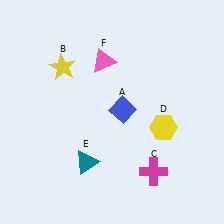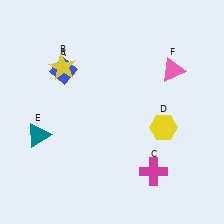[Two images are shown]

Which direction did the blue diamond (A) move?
The blue diamond (A) moved left.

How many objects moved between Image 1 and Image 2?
3 objects moved between the two images.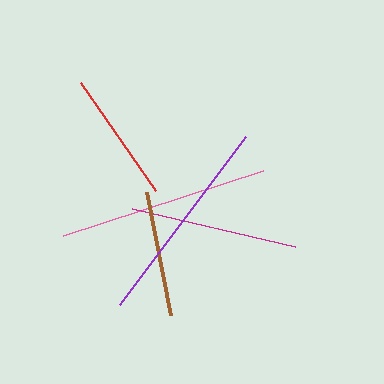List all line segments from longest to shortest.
From longest to shortest: pink, purple, magenta, red, brown.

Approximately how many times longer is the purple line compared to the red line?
The purple line is approximately 1.6 times the length of the red line.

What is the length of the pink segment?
The pink segment is approximately 210 pixels long.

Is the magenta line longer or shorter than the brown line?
The magenta line is longer than the brown line.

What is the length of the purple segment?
The purple segment is approximately 210 pixels long.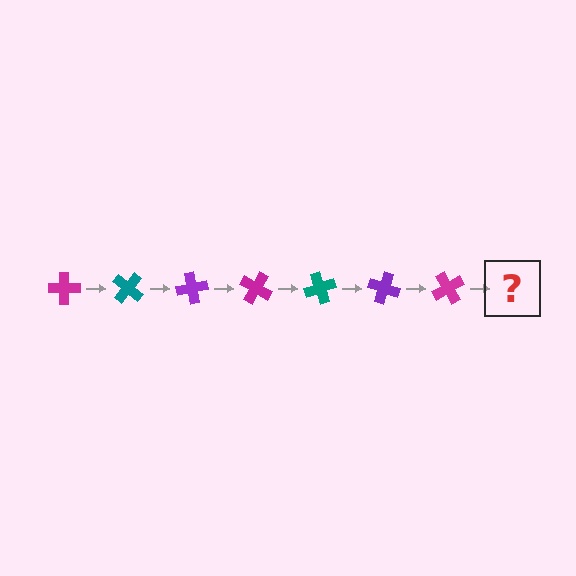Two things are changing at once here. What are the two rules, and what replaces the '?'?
The two rules are that it rotates 40 degrees each step and the color cycles through magenta, teal, and purple. The '?' should be a teal cross, rotated 280 degrees from the start.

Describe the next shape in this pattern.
It should be a teal cross, rotated 280 degrees from the start.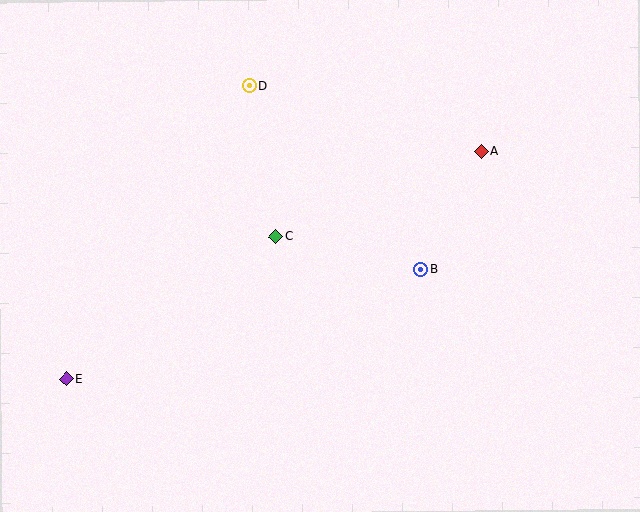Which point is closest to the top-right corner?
Point A is closest to the top-right corner.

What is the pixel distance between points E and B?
The distance between E and B is 371 pixels.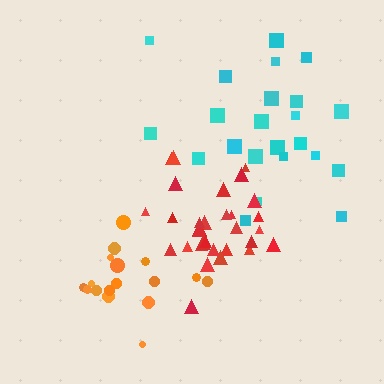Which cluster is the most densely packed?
Red.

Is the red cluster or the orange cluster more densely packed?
Red.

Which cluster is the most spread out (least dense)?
Cyan.